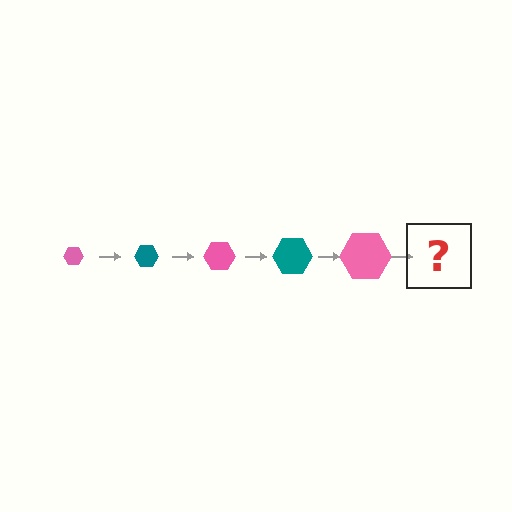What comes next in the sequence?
The next element should be a teal hexagon, larger than the previous one.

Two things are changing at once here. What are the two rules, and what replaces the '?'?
The two rules are that the hexagon grows larger each step and the color cycles through pink and teal. The '?' should be a teal hexagon, larger than the previous one.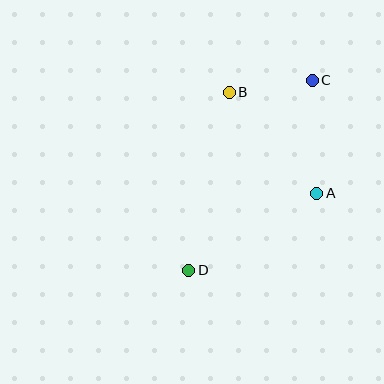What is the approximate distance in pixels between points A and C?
The distance between A and C is approximately 113 pixels.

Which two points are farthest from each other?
Points C and D are farthest from each other.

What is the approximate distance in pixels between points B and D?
The distance between B and D is approximately 182 pixels.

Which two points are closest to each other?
Points B and C are closest to each other.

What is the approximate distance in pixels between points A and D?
The distance between A and D is approximately 149 pixels.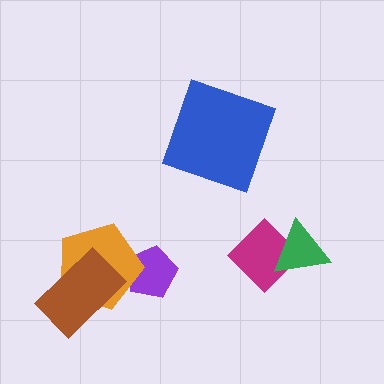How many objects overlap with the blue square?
0 objects overlap with the blue square.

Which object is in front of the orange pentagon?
The brown rectangle is in front of the orange pentagon.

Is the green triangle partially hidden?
No, no other shape covers it.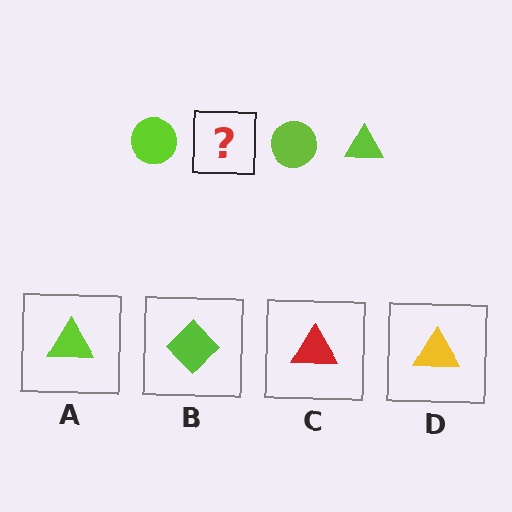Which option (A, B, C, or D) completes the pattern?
A.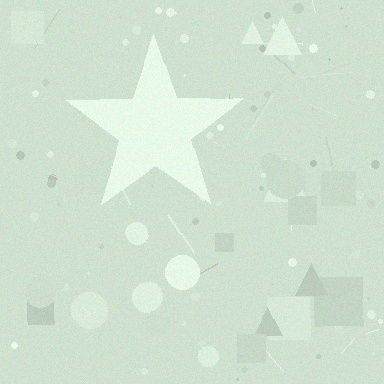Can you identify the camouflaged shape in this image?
The camouflaged shape is a star.